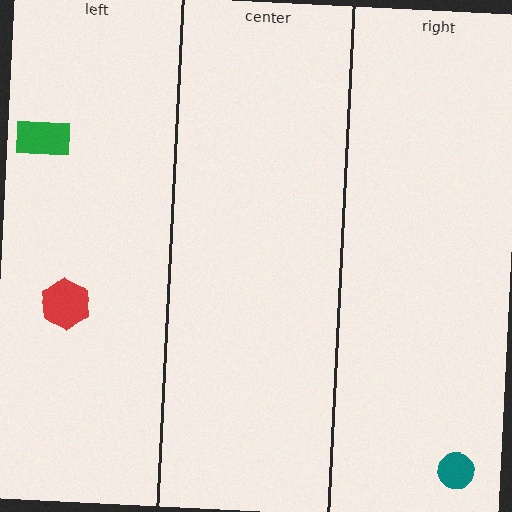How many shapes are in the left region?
2.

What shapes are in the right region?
The teal circle.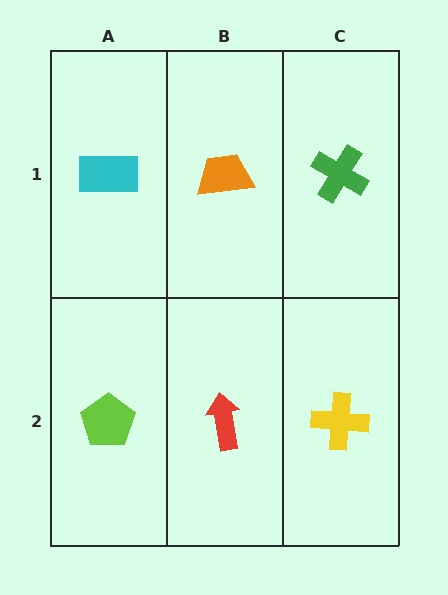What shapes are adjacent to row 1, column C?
A yellow cross (row 2, column C), an orange trapezoid (row 1, column B).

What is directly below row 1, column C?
A yellow cross.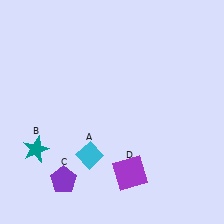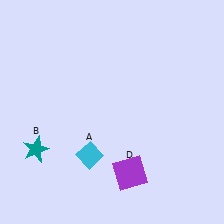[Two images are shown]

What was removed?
The purple pentagon (C) was removed in Image 2.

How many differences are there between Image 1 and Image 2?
There is 1 difference between the two images.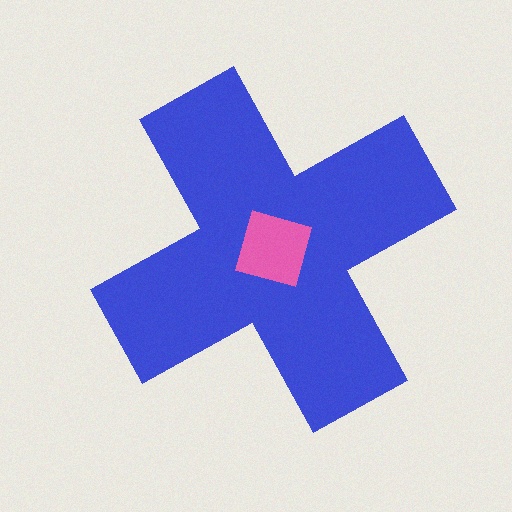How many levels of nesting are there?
2.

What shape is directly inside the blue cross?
The pink diamond.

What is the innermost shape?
The pink diamond.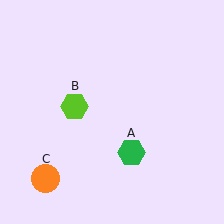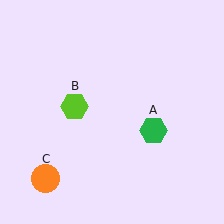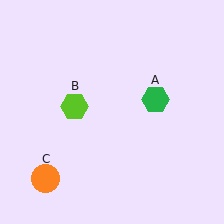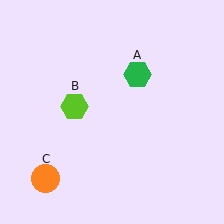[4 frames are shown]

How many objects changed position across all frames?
1 object changed position: green hexagon (object A).